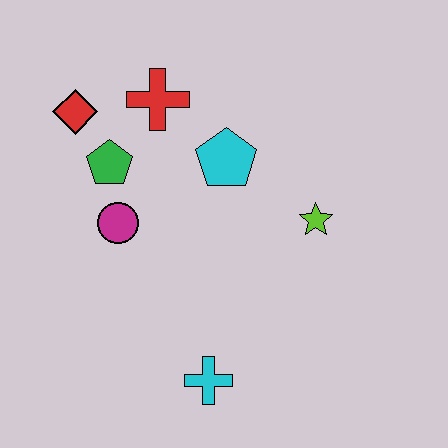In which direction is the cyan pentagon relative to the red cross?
The cyan pentagon is to the right of the red cross.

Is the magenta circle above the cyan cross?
Yes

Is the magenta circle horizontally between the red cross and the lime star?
No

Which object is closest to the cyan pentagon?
The red cross is closest to the cyan pentagon.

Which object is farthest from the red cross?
The cyan cross is farthest from the red cross.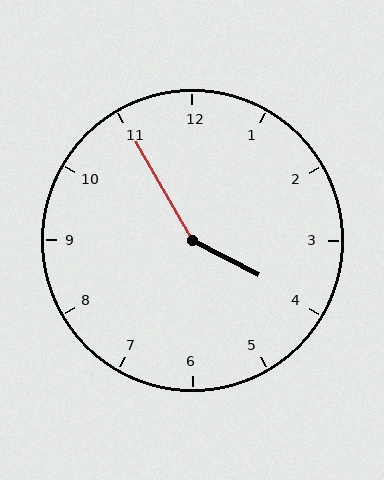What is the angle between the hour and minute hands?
Approximately 148 degrees.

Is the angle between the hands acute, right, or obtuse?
It is obtuse.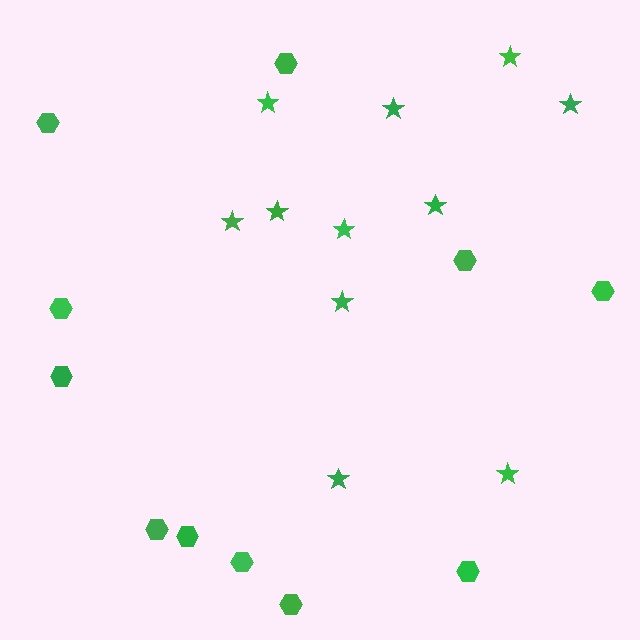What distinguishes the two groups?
There are 2 groups: one group of hexagons (11) and one group of stars (11).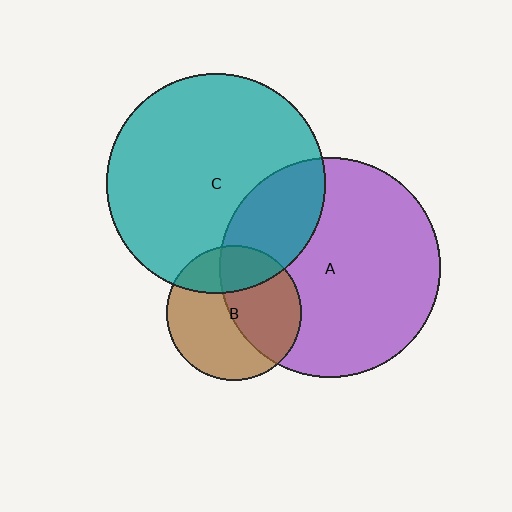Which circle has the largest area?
Circle A (purple).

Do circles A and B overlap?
Yes.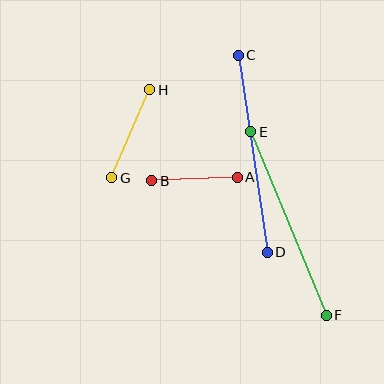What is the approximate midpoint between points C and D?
The midpoint is at approximately (253, 154) pixels.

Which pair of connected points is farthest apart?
Points C and D are farthest apart.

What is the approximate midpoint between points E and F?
The midpoint is at approximately (289, 223) pixels.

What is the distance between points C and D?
The distance is approximately 199 pixels.